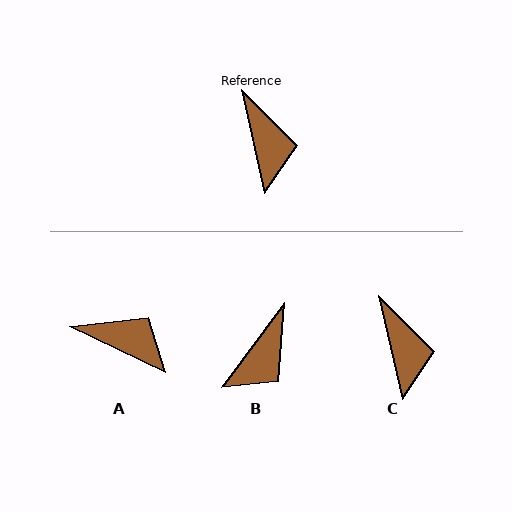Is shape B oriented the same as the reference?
No, it is off by about 49 degrees.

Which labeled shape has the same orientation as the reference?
C.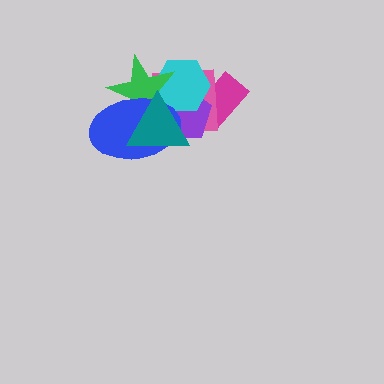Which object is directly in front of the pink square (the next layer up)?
The purple pentagon is directly in front of the pink square.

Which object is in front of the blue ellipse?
The teal triangle is in front of the blue ellipse.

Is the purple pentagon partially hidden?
Yes, it is partially covered by another shape.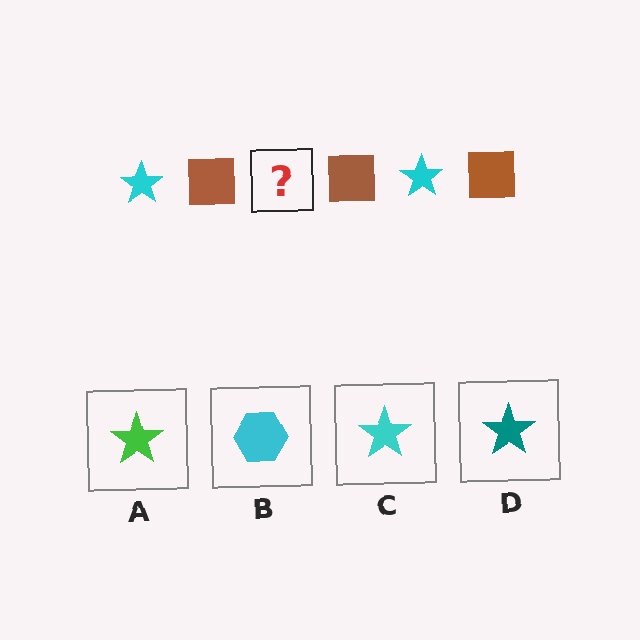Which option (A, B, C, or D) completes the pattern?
C.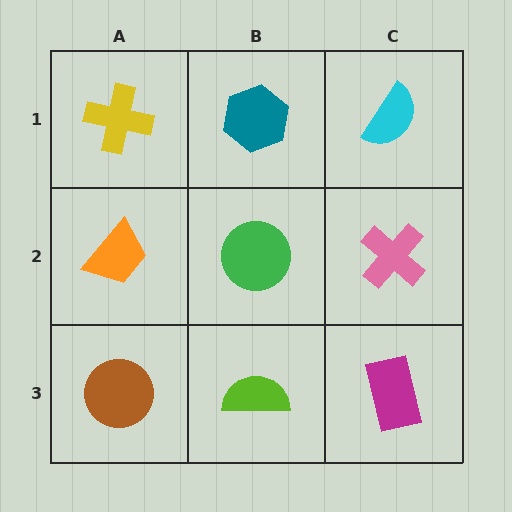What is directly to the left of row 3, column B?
A brown circle.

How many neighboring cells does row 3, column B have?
3.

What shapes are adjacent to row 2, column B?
A teal hexagon (row 1, column B), a lime semicircle (row 3, column B), an orange trapezoid (row 2, column A), a pink cross (row 2, column C).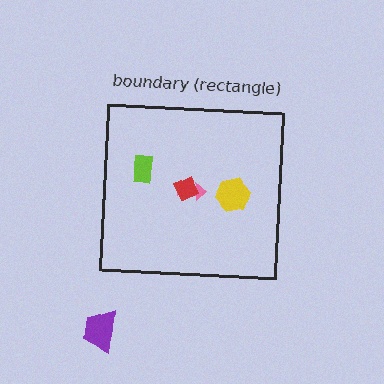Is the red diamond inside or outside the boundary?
Inside.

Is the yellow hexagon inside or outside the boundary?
Inside.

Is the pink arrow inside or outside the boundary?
Inside.